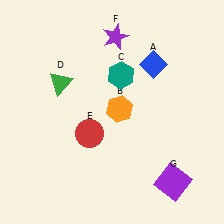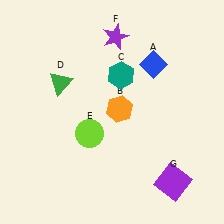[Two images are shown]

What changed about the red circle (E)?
In Image 1, E is red. In Image 2, it changed to lime.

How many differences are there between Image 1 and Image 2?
There is 1 difference between the two images.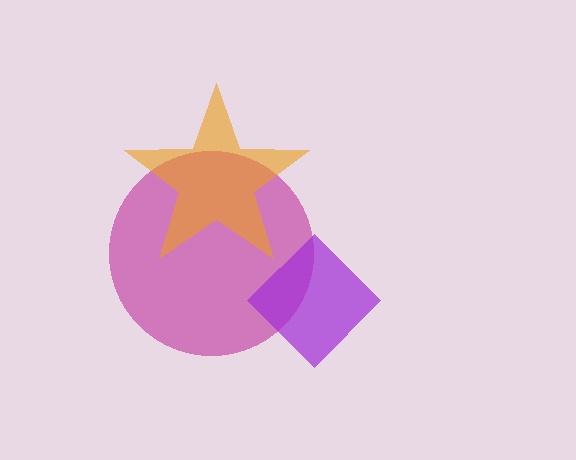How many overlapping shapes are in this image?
There are 3 overlapping shapes in the image.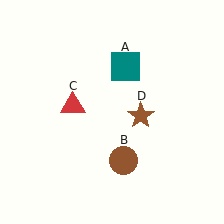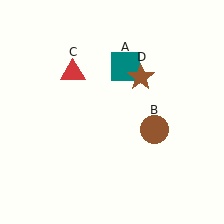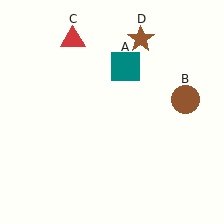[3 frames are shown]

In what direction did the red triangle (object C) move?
The red triangle (object C) moved up.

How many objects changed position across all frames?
3 objects changed position: brown circle (object B), red triangle (object C), brown star (object D).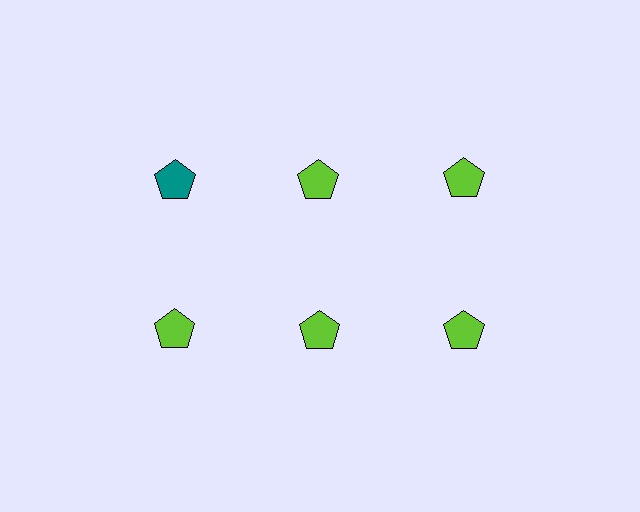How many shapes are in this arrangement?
There are 6 shapes arranged in a grid pattern.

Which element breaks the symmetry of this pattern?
The teal pentagon in the top row, leftmost column breaks the symmetry. All other shapes are lime pentagons.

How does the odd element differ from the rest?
It has a different color: teal instead of lime.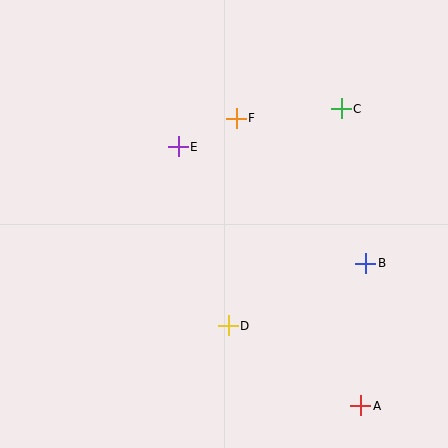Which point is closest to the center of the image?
Point E at (178, 147) is closest to the center.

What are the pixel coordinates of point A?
Point A is at (361, 406).